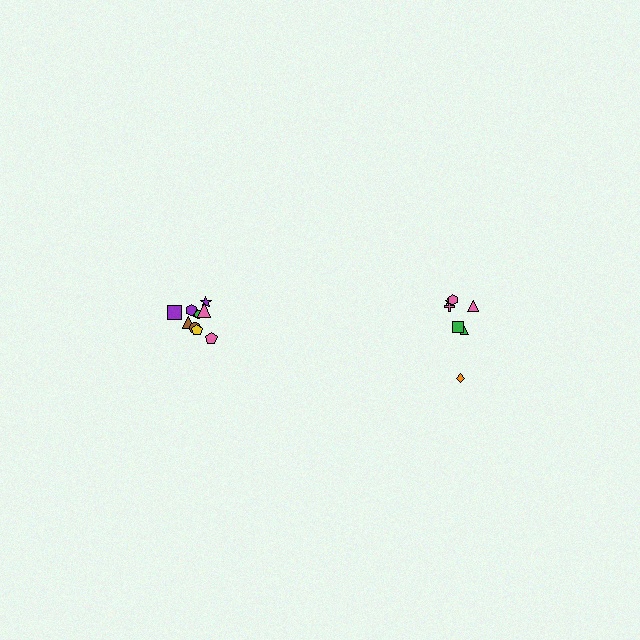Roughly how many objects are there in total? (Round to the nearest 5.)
Roughly 15 objects in total.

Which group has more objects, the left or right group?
The left group.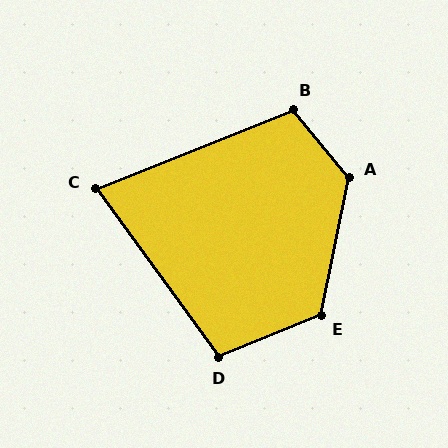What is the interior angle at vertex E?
Approximately 124 degrees (obtuse).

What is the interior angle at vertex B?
Approximately 108 degrees (obtuse).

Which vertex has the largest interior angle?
A, at approximately 129 degrees.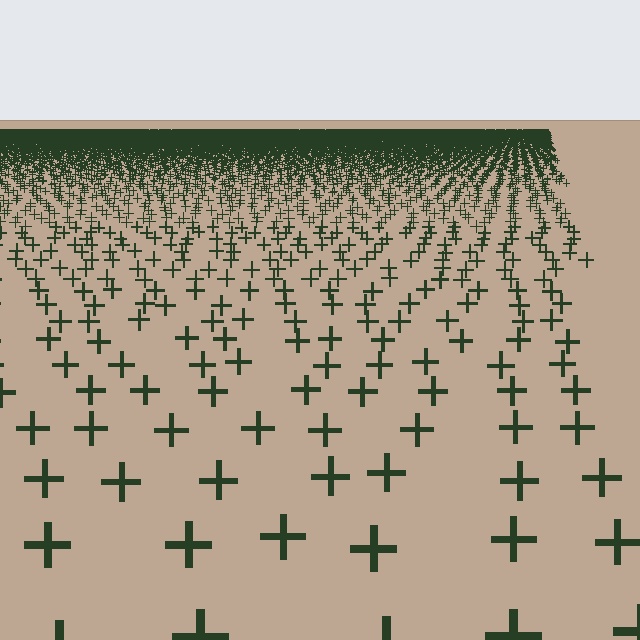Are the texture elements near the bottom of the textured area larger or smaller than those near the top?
Larger. Near the bottom, elements are closer to the viewer and appear at a bigger on-screen size.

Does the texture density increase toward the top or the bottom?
Density increases toward the top.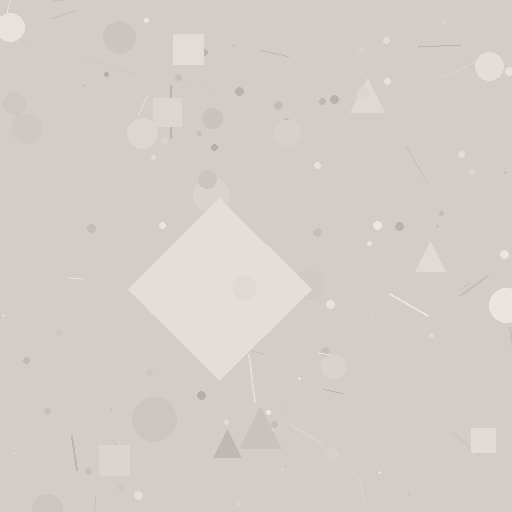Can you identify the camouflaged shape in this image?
The camouflaged shape is a diamond.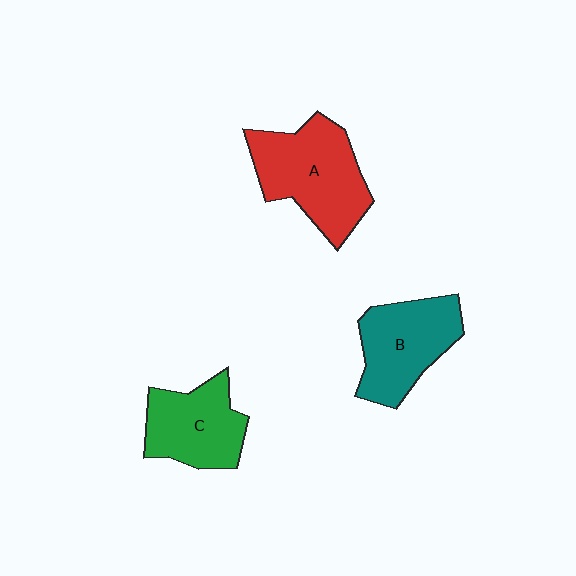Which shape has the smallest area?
Shape C (green).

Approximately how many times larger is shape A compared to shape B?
Approximately 1.2 times.